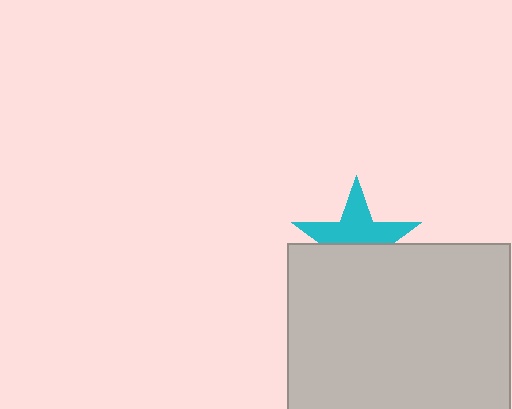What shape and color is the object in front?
The object in front is a light gray square.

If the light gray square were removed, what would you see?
You would see the complete cyan star.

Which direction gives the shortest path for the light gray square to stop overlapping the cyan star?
Moving down gives the shortest separation.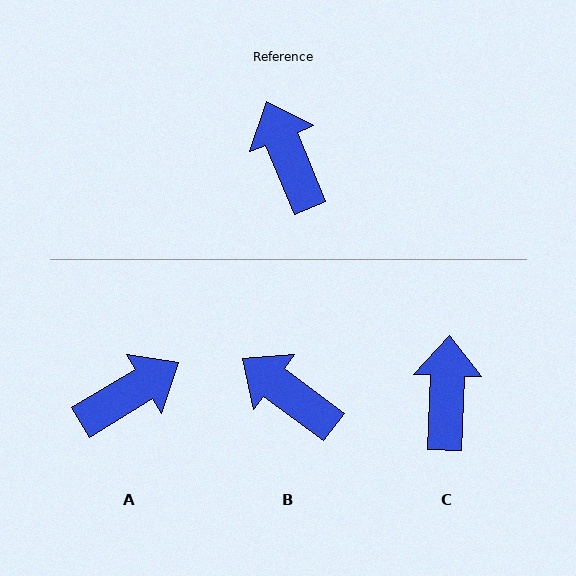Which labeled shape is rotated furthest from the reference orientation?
A, about 81 degrees away.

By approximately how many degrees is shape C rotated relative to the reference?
Approximately 25 degrees clockwise.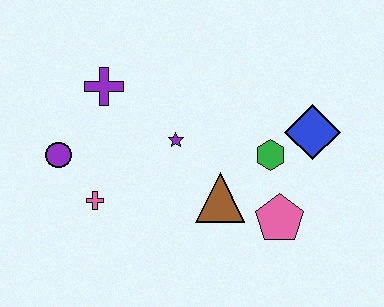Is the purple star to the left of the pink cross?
No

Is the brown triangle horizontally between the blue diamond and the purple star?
Yes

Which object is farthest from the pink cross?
The blue diamond is farthest from the pink cross.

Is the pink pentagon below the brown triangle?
Yes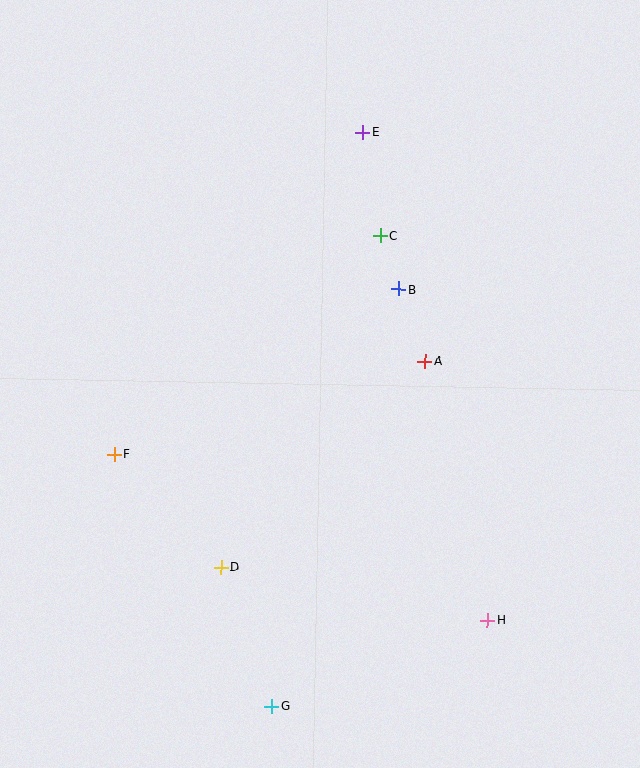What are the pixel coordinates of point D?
Point D is at (221, 568).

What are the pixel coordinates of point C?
Point C is at (380, 236).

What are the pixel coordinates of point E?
Point E is at (362, 132).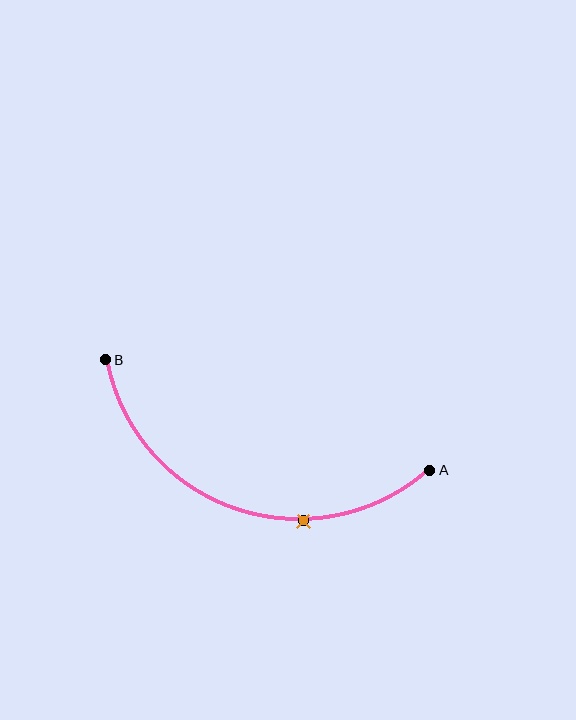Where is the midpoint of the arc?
The arc midpoint is the point on the curve farthest from the straight line joining A and B. It sits below that line.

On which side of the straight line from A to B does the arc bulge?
The arc bulges below the straight line connecting A and B.